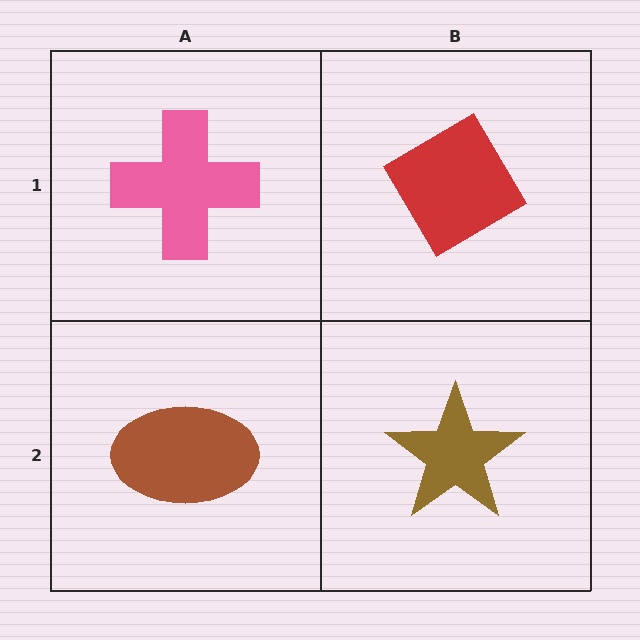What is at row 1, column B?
A red diamond.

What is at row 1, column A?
A pink cross.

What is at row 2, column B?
A brown star.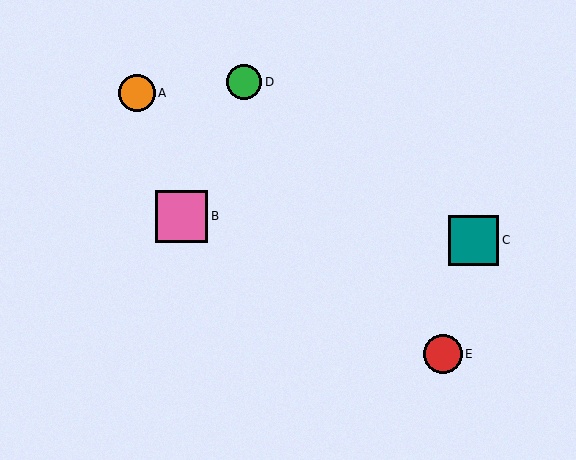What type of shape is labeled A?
Shape A is an orange circle.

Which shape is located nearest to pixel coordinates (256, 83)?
The green circle (labeled D) at (244, 82) is nearest to that location.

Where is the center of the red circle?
The center of the red circle is at (443, 354).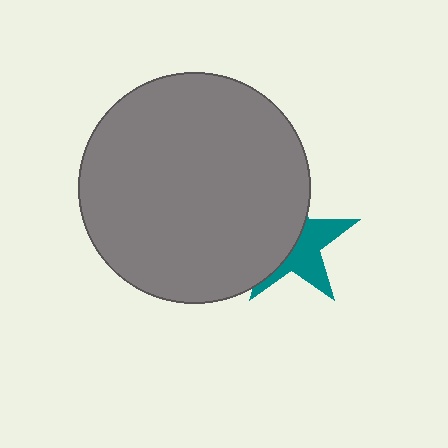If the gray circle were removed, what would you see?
You would see the complete teal star.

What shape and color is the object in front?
The object in front is a gray circle.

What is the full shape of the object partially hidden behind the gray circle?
The partially hidden object is a teal star.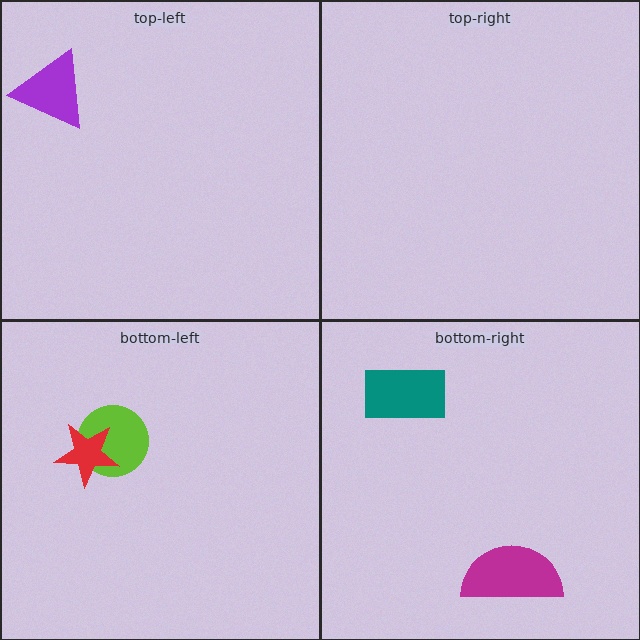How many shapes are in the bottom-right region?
2.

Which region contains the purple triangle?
The top-left region.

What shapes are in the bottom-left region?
The lime circle, the red star.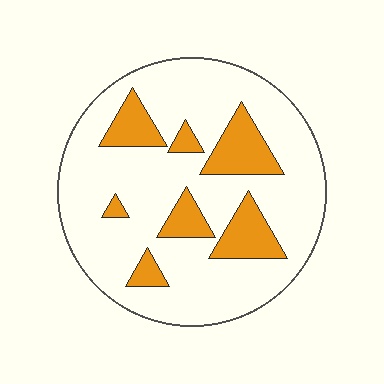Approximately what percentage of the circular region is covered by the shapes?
Approximately 20%.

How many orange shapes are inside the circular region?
7.